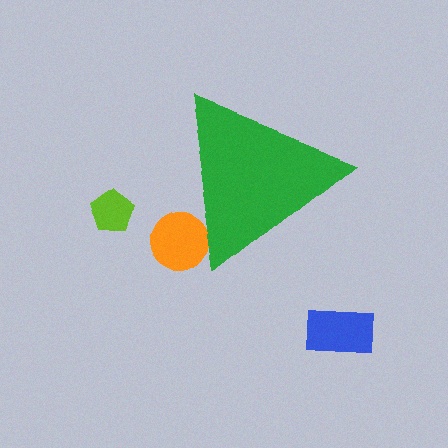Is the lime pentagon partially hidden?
No, the lime pentagon is fully visible.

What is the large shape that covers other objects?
A green triangle.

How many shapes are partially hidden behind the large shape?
1 shape is partially hidden.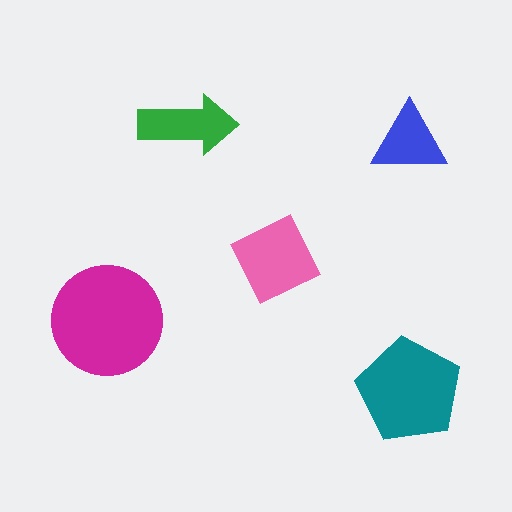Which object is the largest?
The magenta circle.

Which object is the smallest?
The blue triangle.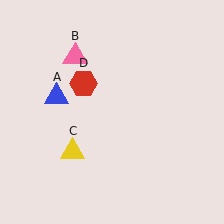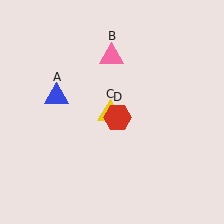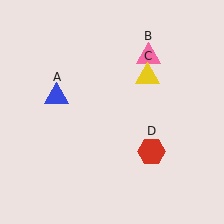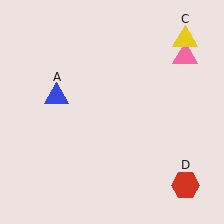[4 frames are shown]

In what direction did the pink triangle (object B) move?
The pink triangle (object B) moved right.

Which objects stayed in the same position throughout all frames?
Blue triangle (object A) remained stationary.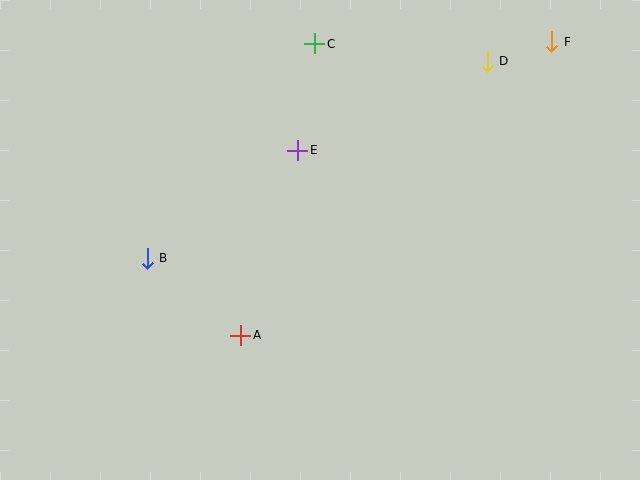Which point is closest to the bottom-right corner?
Point A is closest to the bottom-right corner.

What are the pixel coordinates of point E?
Point E is at (298, 150).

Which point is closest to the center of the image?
Point E at (298, 150) is closest to the center.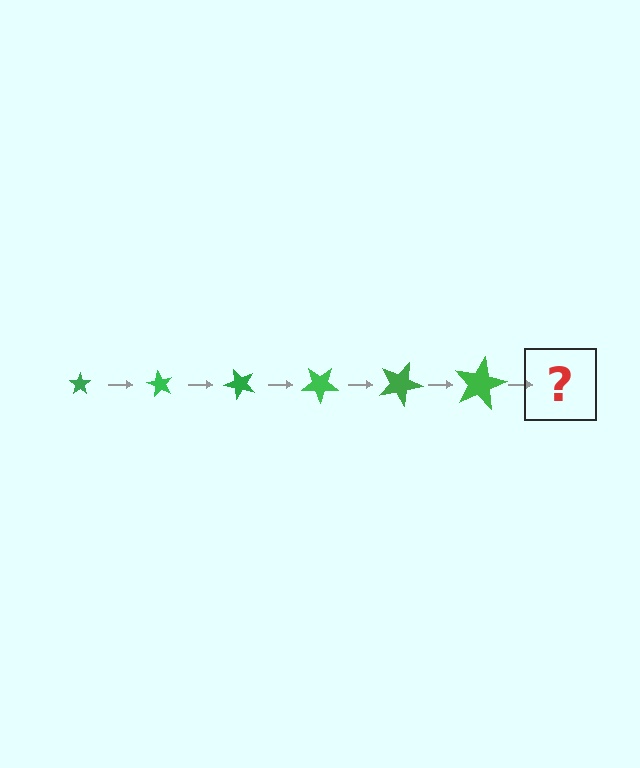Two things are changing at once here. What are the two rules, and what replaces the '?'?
The two rules are that the star grows larger each step and it rotates 60 degrees each step. The '?' should be a star, larger than the previous one and rotated 360 degrees from the start.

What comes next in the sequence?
The next element should be a star, larger than the previous one and rotated 360 degrees from the start.